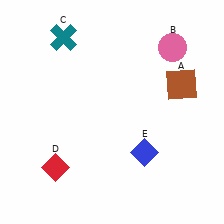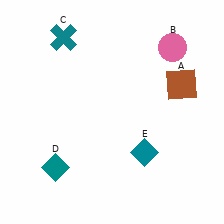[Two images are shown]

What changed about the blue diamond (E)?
In Image 1, E is blue. In Image 2, it changed to teal.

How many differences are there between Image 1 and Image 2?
There are 2 differences between the two images.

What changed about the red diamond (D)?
In Image 1, D is red. In Image 2, it changed to teal.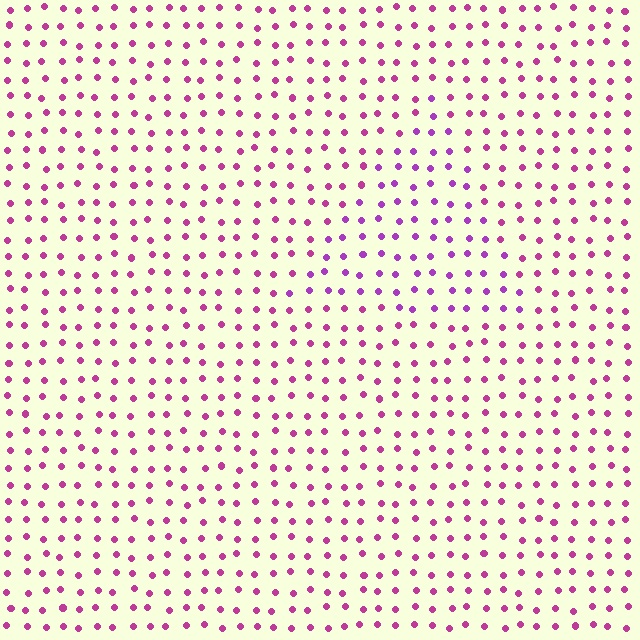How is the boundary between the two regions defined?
The boundary is defined purely by a slight shift in hue (about 27 degrees). Spacing, size, and orientation are identical on both sides.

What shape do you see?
I see a triangle.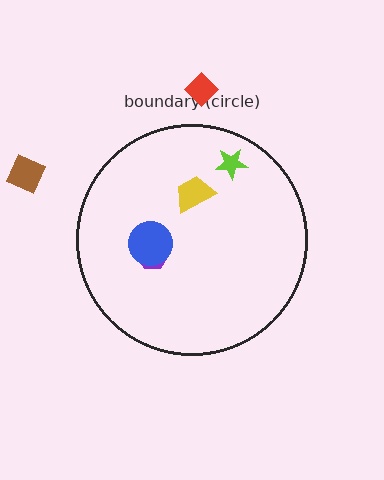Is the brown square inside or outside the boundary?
Outside.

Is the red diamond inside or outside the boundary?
Outside.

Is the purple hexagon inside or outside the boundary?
Inside.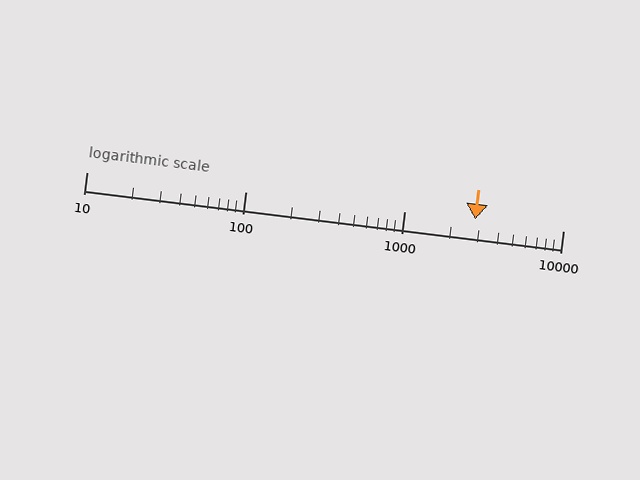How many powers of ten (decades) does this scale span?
The scale spans 3 decades, from 10 to 10000.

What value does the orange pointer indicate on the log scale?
The pointer indicates approximately 2800.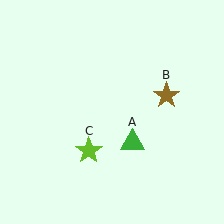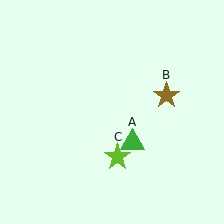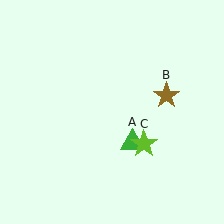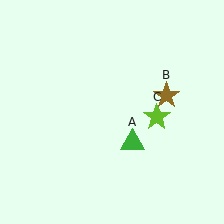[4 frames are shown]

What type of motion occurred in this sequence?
The lime star (object C) rotated counterclockwise around the center of the scene.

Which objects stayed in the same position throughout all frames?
Green triangle (object A) and brown star (object B) remained stationary.